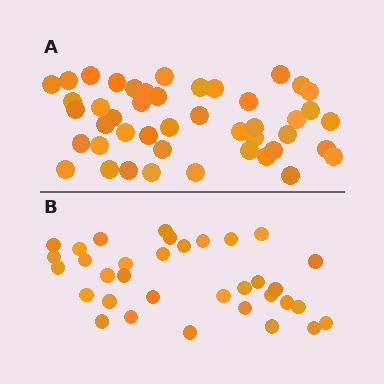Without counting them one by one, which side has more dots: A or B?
Region A (the top region) has more dots.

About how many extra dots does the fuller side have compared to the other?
Region A has roughly 12 or so more dots than region B.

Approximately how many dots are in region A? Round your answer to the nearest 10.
About 40 dots. (The exact count is 45, which rounds to 40.)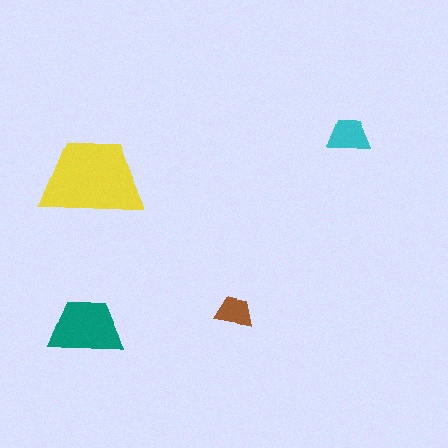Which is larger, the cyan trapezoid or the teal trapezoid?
The teal one.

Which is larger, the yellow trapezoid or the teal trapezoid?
The yellow one.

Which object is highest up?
The cyan trapezoid is topmost.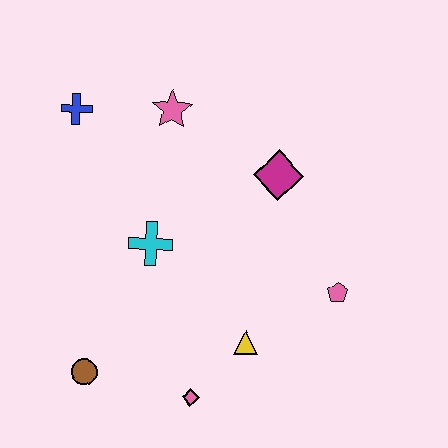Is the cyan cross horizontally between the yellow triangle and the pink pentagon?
No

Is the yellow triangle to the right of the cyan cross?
Yes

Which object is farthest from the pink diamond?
The blue cross is farthest from the pink diamond.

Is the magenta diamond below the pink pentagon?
No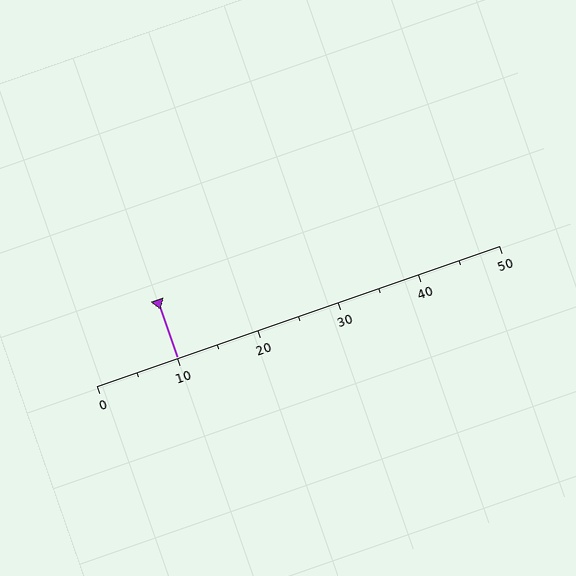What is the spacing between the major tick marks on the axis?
The major ticks are spaced 10 apart.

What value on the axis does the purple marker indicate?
The marker indicates approximately 10.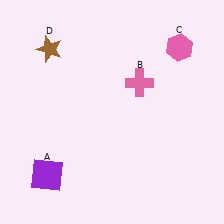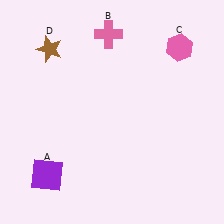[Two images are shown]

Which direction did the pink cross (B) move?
The pink cross (B) moved up.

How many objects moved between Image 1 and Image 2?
1 object moved between the two images.